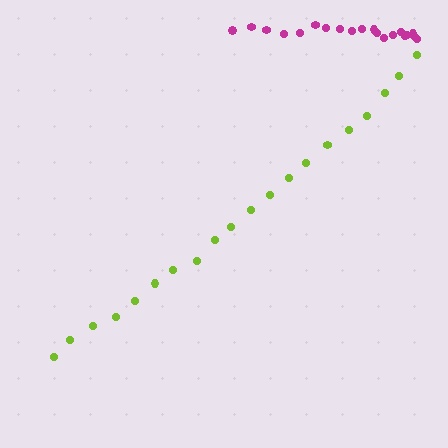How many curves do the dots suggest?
There are 2 distinct paths.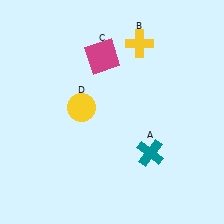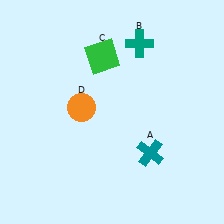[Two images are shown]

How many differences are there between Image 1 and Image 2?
There are 3 differences between the two images.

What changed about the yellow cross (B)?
In Image 1, B is yellow. In Image 2, it changed to teal.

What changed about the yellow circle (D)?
In Image 1, D is yellow. In Image 2, it changed to orange.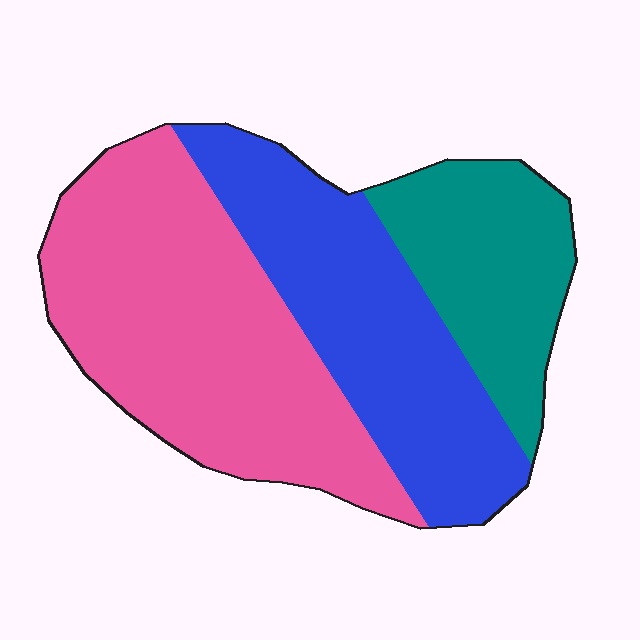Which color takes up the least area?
Teal, at roughly 20%.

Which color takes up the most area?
Pink, at roughly 45%.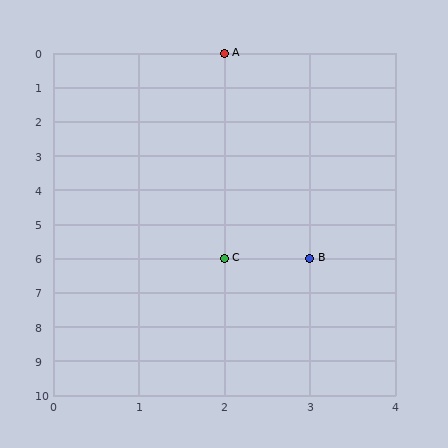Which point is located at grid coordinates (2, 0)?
Point A is at (2, 0).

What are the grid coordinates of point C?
Point C is at grid coordinates (2, 6).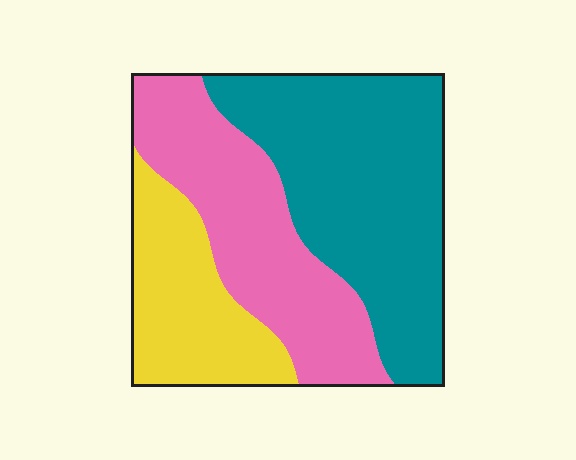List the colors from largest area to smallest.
From largest to smallest: teal, pink, yellow.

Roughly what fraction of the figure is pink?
Pink takes up about one third (1/3) of the figure.